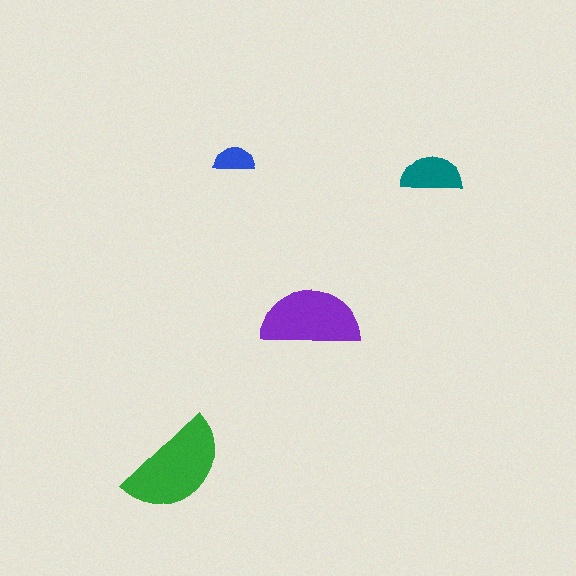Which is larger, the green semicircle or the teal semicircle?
The green one.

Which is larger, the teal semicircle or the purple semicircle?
The purple one.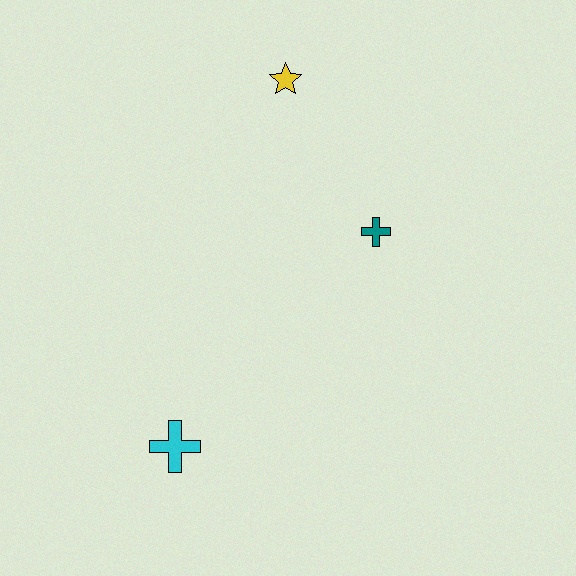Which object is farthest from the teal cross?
The cyan cross is farthest from the teal cross.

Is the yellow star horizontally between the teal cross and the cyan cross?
Yes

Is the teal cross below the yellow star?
Yes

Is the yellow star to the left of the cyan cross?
No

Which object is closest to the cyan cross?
The teal cross is closest to the cyan cross.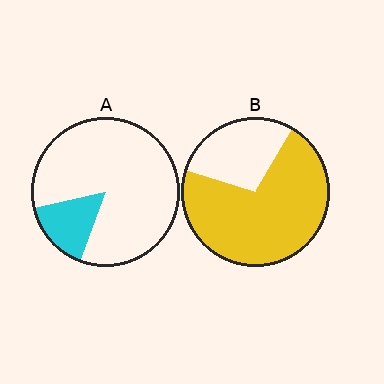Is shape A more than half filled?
No.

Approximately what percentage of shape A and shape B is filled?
A is approximately 15% and B is approximately 70%.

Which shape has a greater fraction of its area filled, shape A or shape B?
Shape B.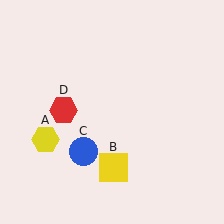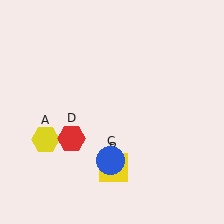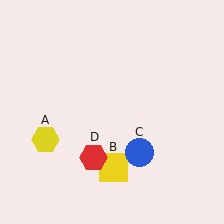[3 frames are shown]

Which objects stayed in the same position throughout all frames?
Yellow hexagon (object A) and yellow square (object B) remained stationary.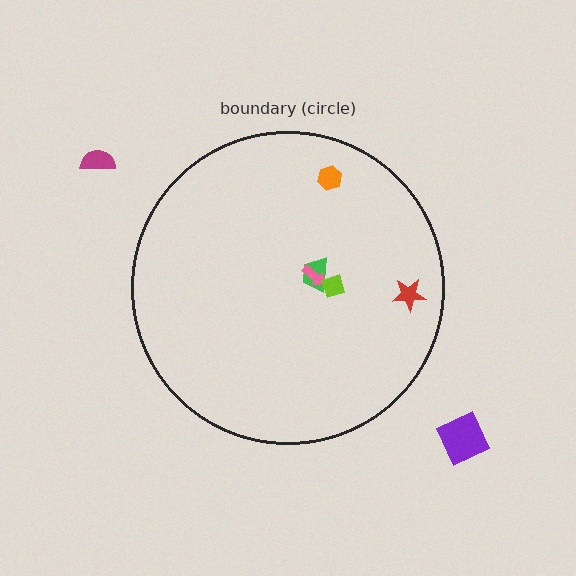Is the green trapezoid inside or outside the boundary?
Inside.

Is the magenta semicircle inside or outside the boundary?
Outside.